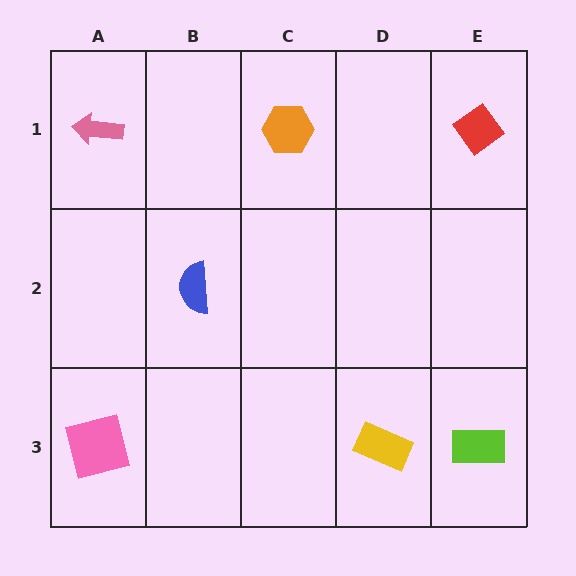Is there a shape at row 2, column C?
No, that cell is empty.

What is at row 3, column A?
A pink square.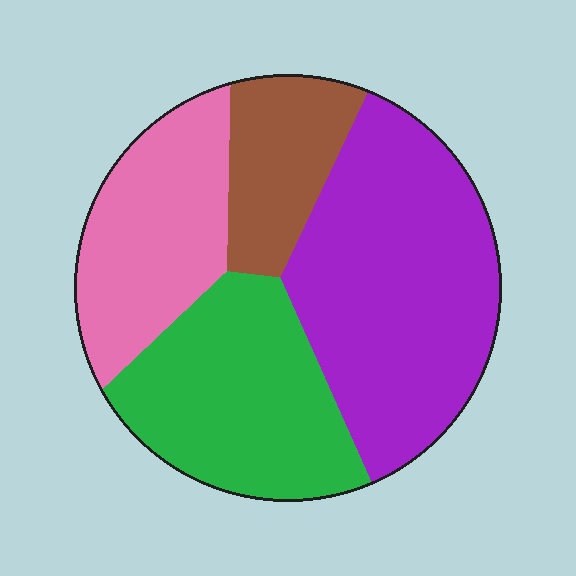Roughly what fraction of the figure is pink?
Pink covers about 20% of the figure.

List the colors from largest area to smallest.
From largest to smallest: purple, green, pink, brown.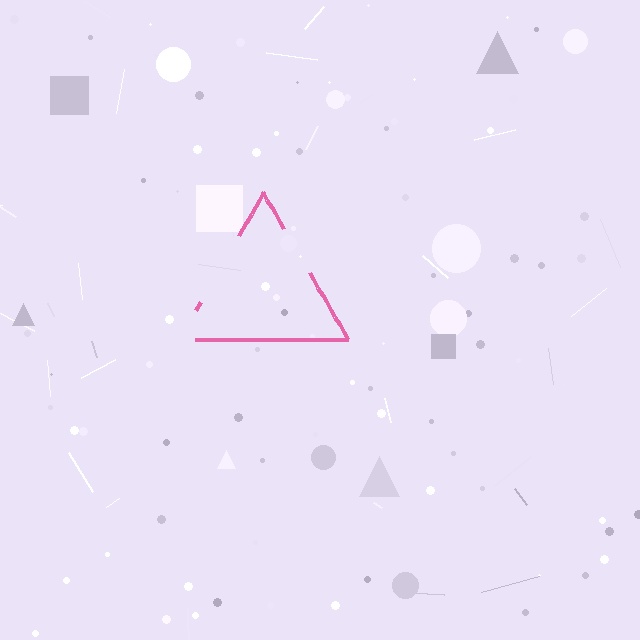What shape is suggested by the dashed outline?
The dashed outline suggests a triangle.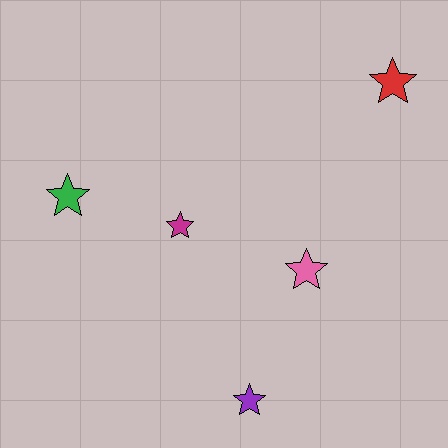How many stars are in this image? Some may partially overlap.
There are 5 stars.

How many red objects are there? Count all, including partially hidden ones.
There is 1 red object.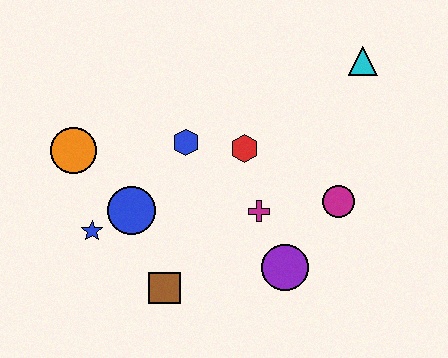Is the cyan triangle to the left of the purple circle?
No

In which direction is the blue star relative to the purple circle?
The blue star is to the left of the purple circle.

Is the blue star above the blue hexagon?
No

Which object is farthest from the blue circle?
The cyan triangle is farthest from the blue circle.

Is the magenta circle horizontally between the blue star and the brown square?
No